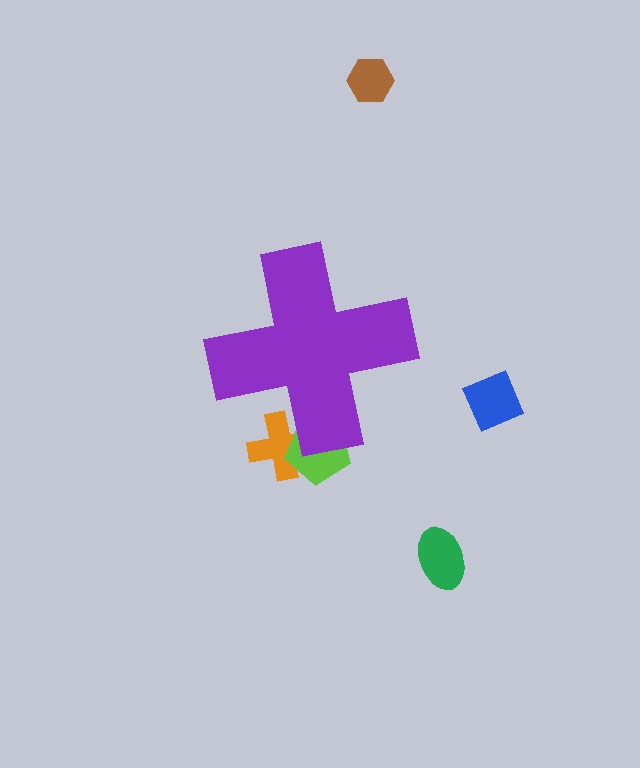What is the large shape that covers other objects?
A purple cross.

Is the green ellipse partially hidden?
No, the green ellipse is fully visible.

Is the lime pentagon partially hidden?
Yes, the lime pentagon is partially hidden behind the purple cross.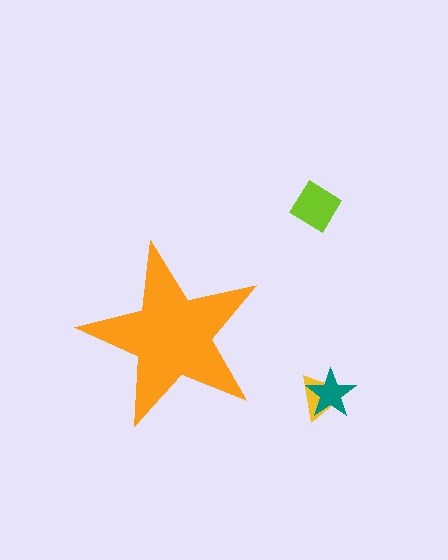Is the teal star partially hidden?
No, the teal star is fully visible.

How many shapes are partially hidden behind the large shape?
0 shapes are partially hidden.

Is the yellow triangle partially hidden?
No, the yellow triangle is fully visible.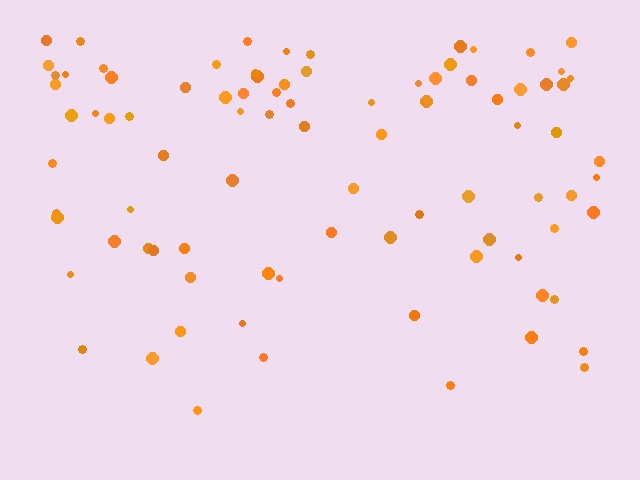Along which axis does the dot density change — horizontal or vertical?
Vertical.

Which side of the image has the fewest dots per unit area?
The bottom.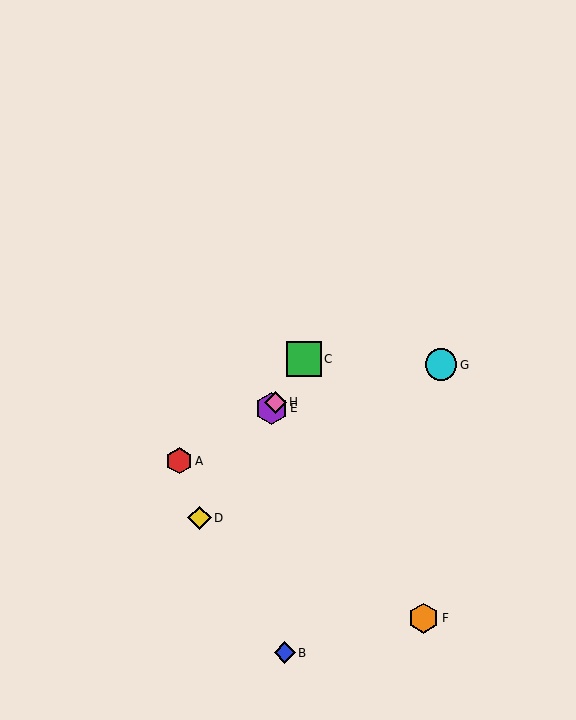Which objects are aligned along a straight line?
Objects C, D, E, H are aligned along a straight line.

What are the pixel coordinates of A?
Object A is at (179, 461).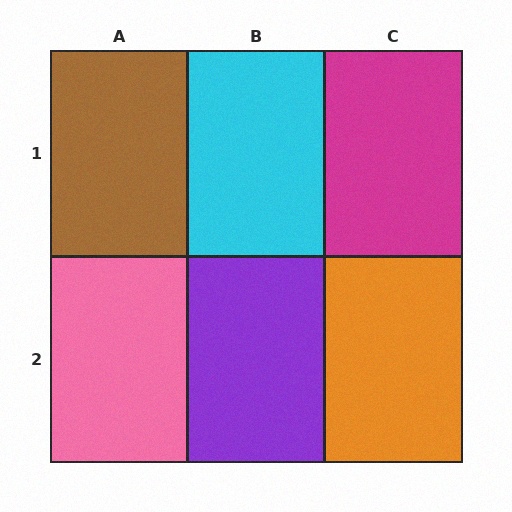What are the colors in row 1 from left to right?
Brown, cyan, magenta.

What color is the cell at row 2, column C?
Orange.